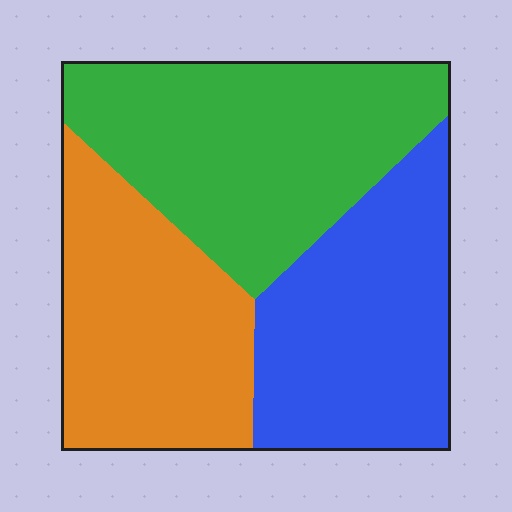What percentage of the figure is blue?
Blue takes up between a sixth and a third of the figure.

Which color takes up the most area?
Green, at roughly 40%.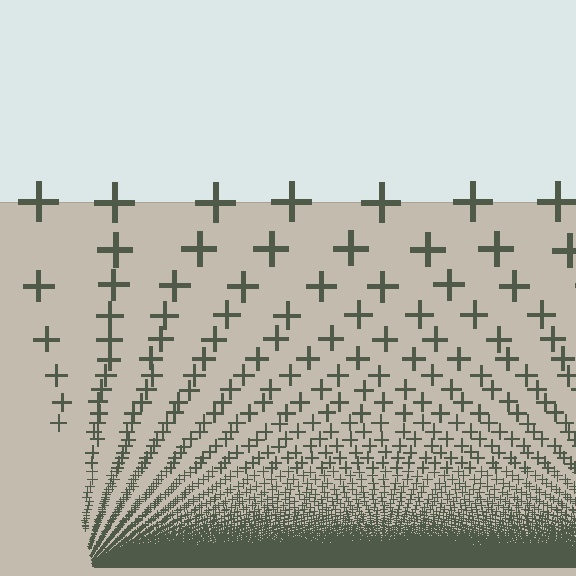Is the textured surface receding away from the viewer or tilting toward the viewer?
The surface appears to tilt toward the viewer. Texture elements get larger and sparser toward the top.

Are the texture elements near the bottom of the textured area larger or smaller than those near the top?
Smaller. The gradient is inverted — elements near the bottom are smaller and denser.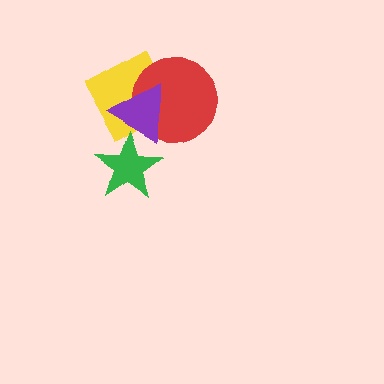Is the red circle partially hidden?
Yes, it is partially covered by another shape.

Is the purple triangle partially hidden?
No, no other shape covers it.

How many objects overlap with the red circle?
2 objects overlap with the red circle.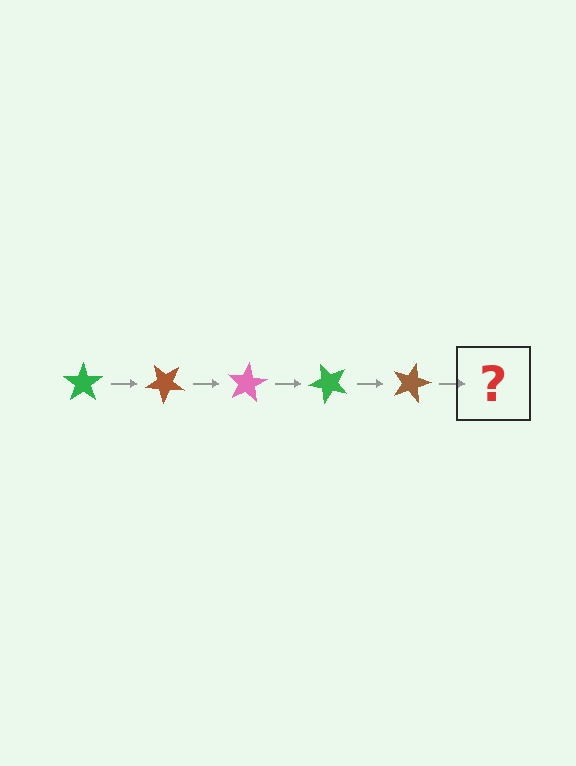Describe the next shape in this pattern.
It should be a pink star, rotated 200 degrees from the start.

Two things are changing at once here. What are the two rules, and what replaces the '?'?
The two rules are that it rotates 40 degrees each step and the color cycles through green, brown, and pink. The '?' should be a pink star, rotated 200 degrees from the start.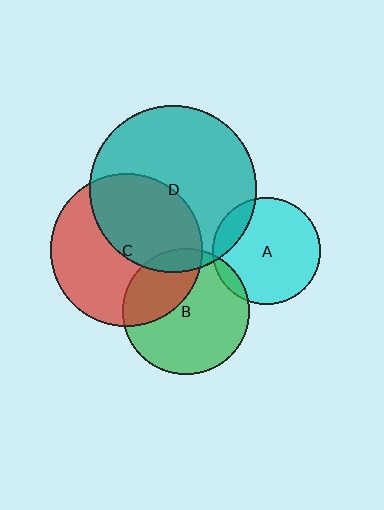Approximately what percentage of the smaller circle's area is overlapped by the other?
Approximately 15%.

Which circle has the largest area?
Circle D (teal).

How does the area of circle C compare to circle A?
Approximately 2.0 times.